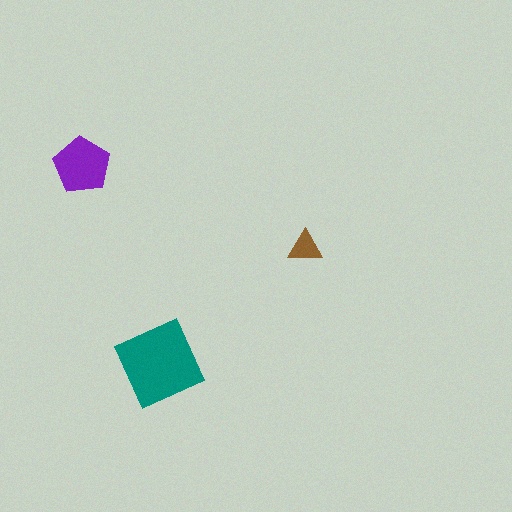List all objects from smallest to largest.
The brown triangle, the purple pentagon, the teal square.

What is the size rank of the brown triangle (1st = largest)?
3rd.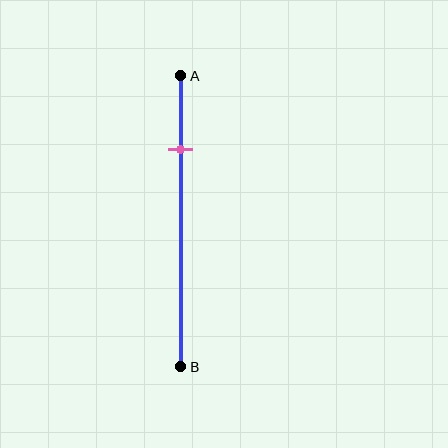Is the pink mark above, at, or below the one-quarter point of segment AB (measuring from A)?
The pink mark is approximately at the one-quarter point of segment AB.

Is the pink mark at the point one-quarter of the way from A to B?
Yes, the mark is approximately at the one-quarter point.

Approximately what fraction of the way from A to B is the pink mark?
The pink mark is approximately 25% of the way from A to B.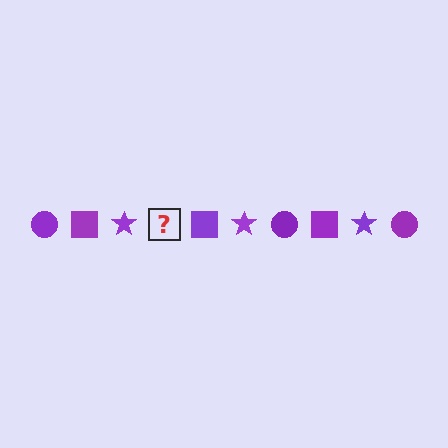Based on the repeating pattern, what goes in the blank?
The blank should be a purple circle.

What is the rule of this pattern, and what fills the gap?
The rule is that the pattern cycles through circle, square, star shapes in purple. The gap should be filled with a purple circle.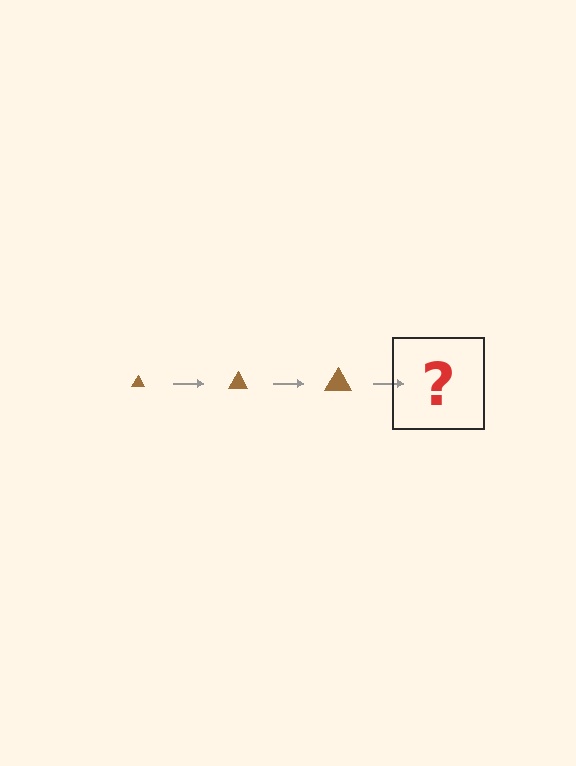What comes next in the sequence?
The next element should be a brown triangle, larger than the previous one.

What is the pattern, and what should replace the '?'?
The pattern is that the triangle gets progressively larger each step. The '?' should be a brown triangle, larger than the previous one.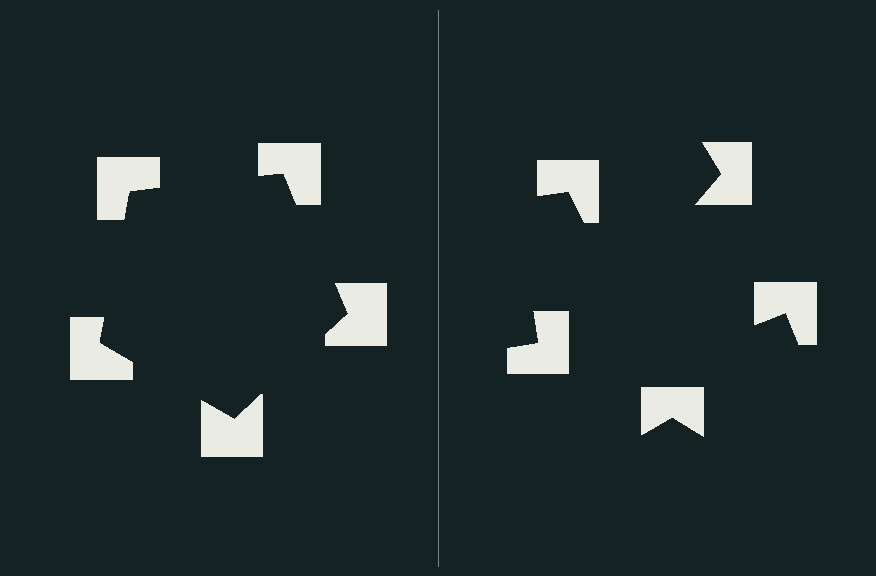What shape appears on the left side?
An illusory pentagon.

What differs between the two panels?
The notched squares are positioned identically on both sides; only the wedge orientations differ. On the left they align to a pentagon; on the right they are misaligned.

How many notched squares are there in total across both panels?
10 — 5 on each side.